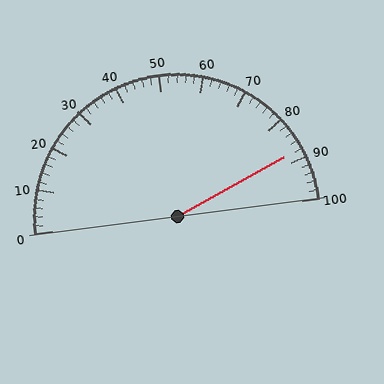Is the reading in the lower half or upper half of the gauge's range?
The reading is in the upper half of the range (0 to 100).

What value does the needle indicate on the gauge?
The needle indicates approximately 88.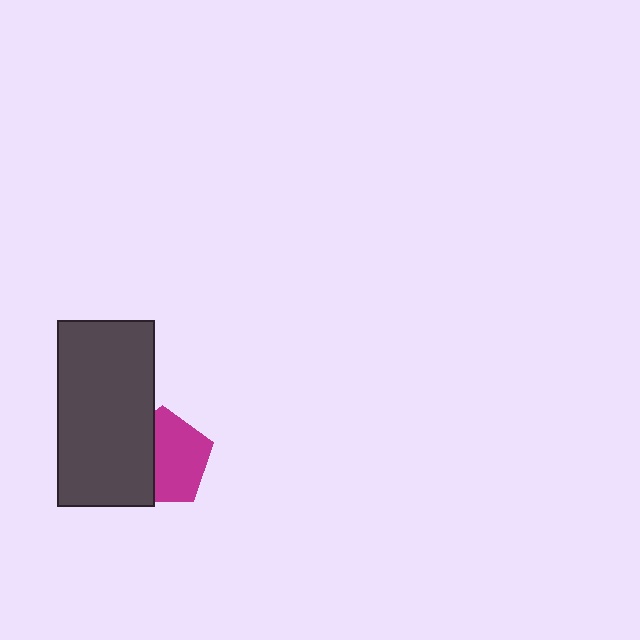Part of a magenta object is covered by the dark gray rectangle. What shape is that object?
It is a pentagon.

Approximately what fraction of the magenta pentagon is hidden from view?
Roughly 40% of the magenta pentagon is hidden behind the dark gray rectangle.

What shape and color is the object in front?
The object in front is a dark gray rectangle.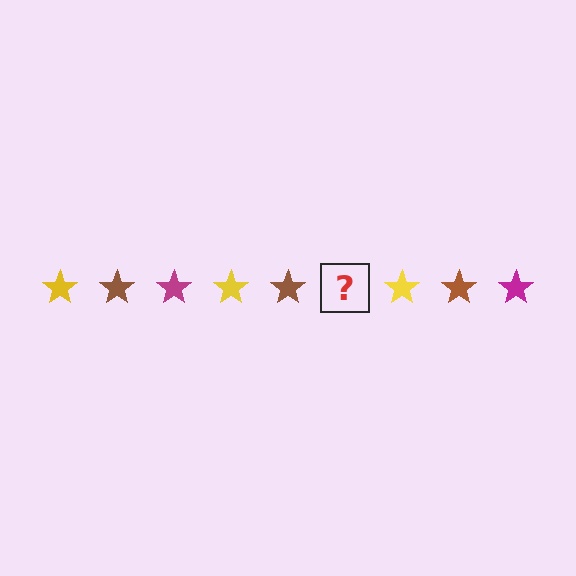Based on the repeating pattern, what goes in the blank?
The blank should be a magenta star.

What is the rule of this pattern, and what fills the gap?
The rule is that the pattern cycles through yellow, brown, magenta stars. The gap should be filled with a magenta star.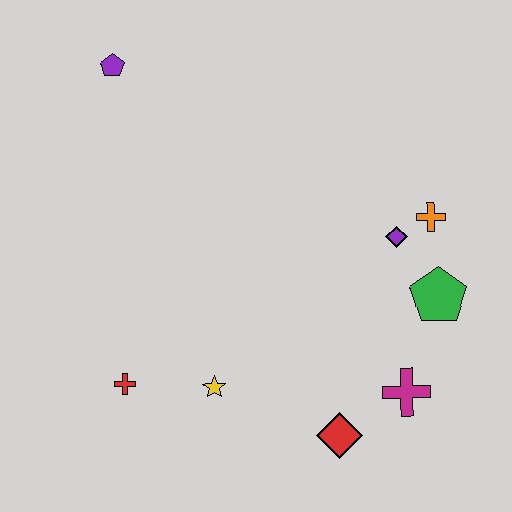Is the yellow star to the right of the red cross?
Yes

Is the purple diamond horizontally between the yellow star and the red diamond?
No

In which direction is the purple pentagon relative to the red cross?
The purple pentagon is above the red cross.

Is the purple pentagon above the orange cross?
Yes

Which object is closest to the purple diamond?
The orange cross is closest to the purple diamond.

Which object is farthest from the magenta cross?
The purple pentagon is farthest from the magenta cross.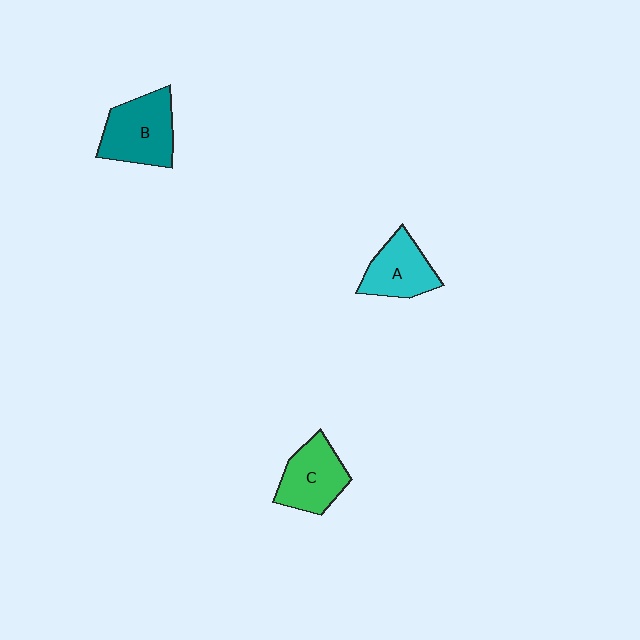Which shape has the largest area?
Shape B (teal).